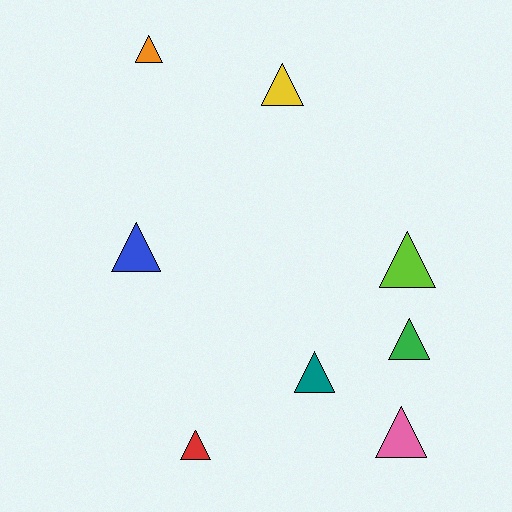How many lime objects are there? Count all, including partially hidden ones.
There is 1 lime object.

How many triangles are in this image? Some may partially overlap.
There are 8 triangles.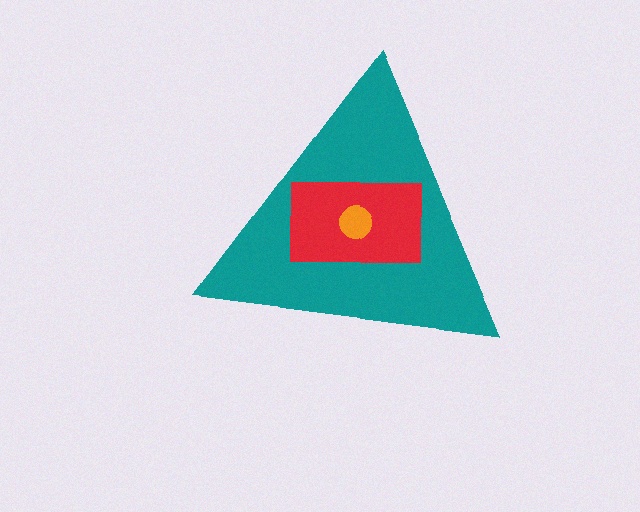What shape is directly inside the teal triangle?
The red rectangle.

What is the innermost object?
The orange circle.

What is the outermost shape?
The teal triangle.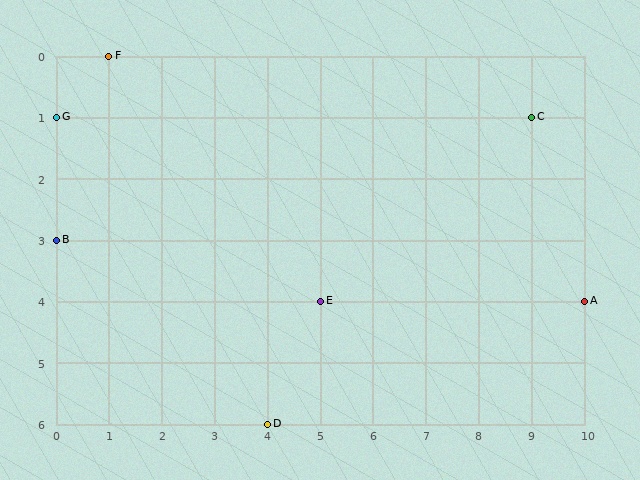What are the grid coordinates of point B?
Point B is at grid coordinates (0, 3).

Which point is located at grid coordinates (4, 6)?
Point D is at (4, 6).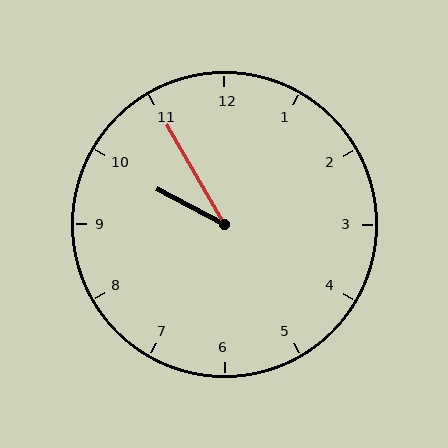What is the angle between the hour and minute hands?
Approximately 32 degrees.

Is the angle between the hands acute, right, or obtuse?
It is acute.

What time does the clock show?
9:55.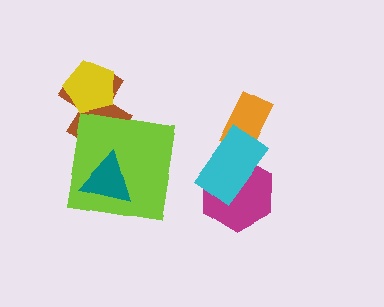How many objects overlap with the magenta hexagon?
1 object overlaps with the magenta hexagon.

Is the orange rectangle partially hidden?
Yes, it is partially covered by another shape.